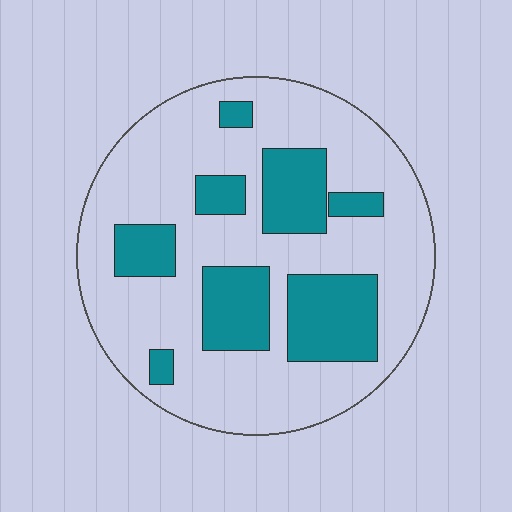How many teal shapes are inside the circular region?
8.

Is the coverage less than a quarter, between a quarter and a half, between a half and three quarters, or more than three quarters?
Between a quarter and a half.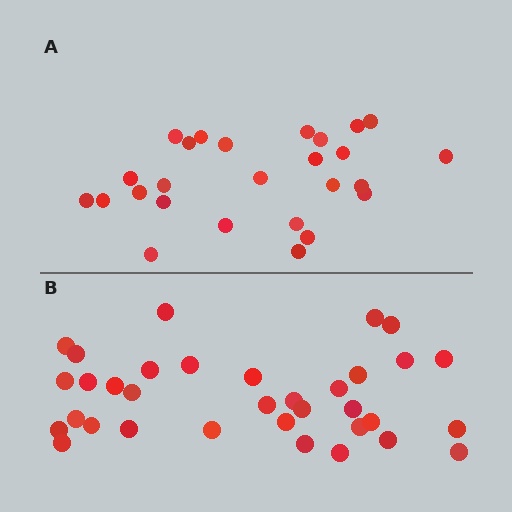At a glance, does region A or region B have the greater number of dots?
Region B (the bottom region) has more dots.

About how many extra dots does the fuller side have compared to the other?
Region B has roughly 8 or so more dots than region A.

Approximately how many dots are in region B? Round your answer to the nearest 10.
About 30 dots. (The exact count is 34, which rounds to 30.)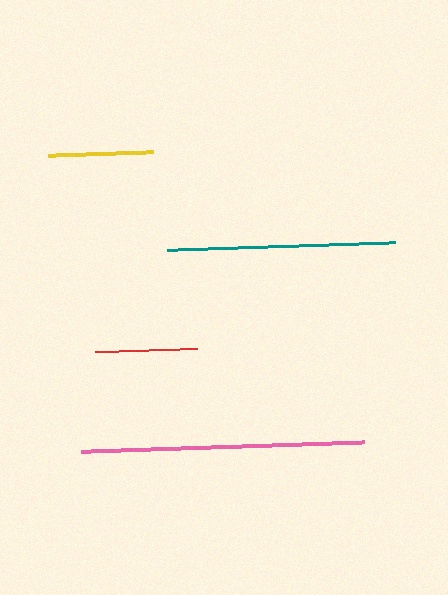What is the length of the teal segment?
The teal segment is approximately 228 pixels long.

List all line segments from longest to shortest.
From longest to shortest: pink, teal, yellow, red.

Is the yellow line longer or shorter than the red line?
The yellow line is longer than the red line.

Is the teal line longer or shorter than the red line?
The teal line is longer than the red line.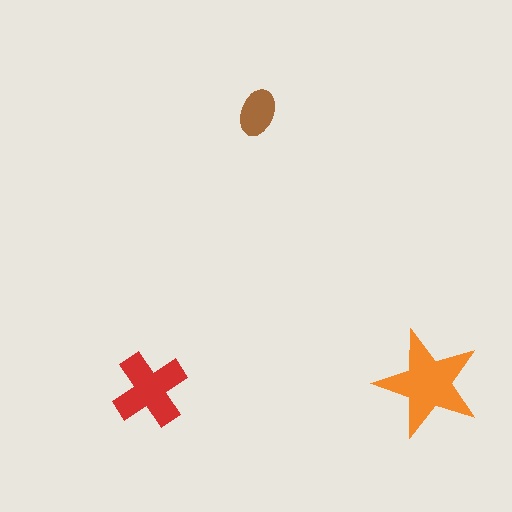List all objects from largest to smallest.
The orange star, the red cross, the brown ellipse.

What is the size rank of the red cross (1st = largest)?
2nd.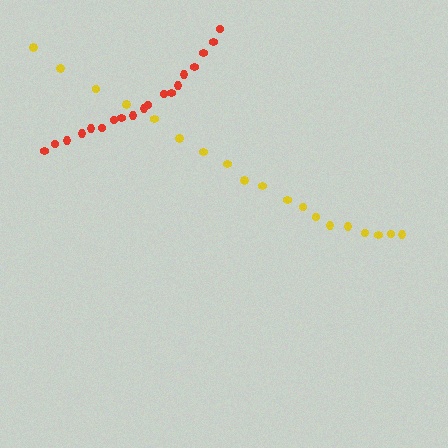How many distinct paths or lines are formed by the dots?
There are 2 distinct paths.